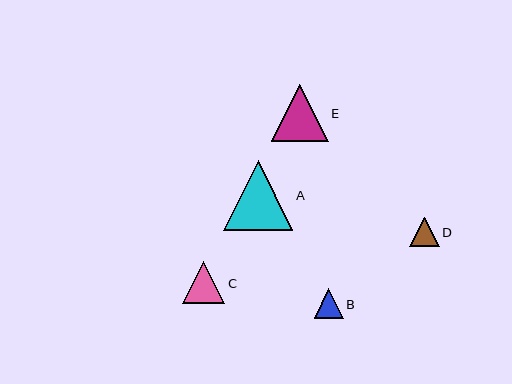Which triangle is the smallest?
Triangle B is the smallest with a size of approximately 29 pixels.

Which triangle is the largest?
Triangle A is the largest with a size of approximately 69 pixels.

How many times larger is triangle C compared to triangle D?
Triangle C is approximately 1.4 times the size of triangle D.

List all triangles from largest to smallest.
From largest to smallest: A, E, C, D, B.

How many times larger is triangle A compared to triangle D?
Triangle A is approximately 2.4 times the size of triangle D.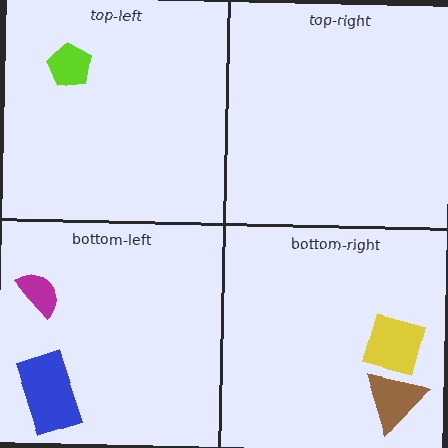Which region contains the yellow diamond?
The bottom-right region.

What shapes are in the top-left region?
The lime pentagon.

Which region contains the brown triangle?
The bottom-right region.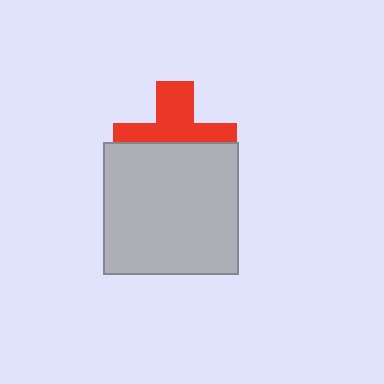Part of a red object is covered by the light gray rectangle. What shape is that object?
It is a cross.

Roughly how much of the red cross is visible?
About half of it is visible (roughly 48%).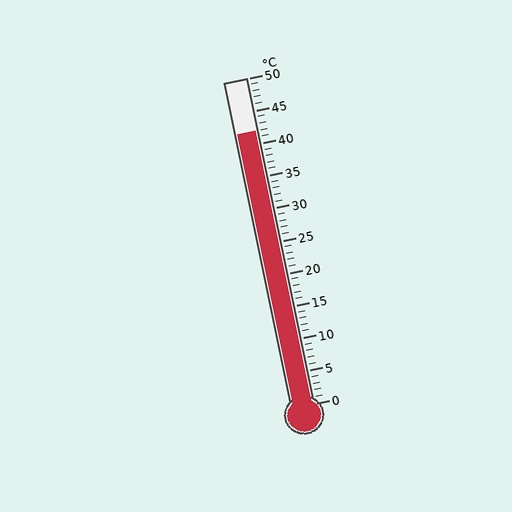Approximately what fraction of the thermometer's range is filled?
The thermometer is filled to approximately 85% of its range.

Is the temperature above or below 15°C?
The temperature is above 15°C.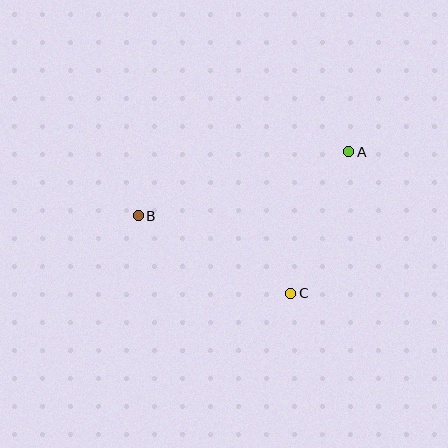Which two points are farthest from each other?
Points A and B are farthest from each other.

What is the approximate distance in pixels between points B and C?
The distance between B and C is approximately 171 pixels.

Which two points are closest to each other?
Points A and C are closest to each other.